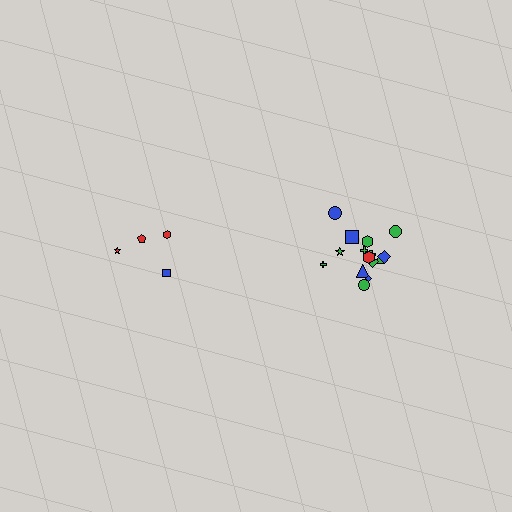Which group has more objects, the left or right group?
The right group.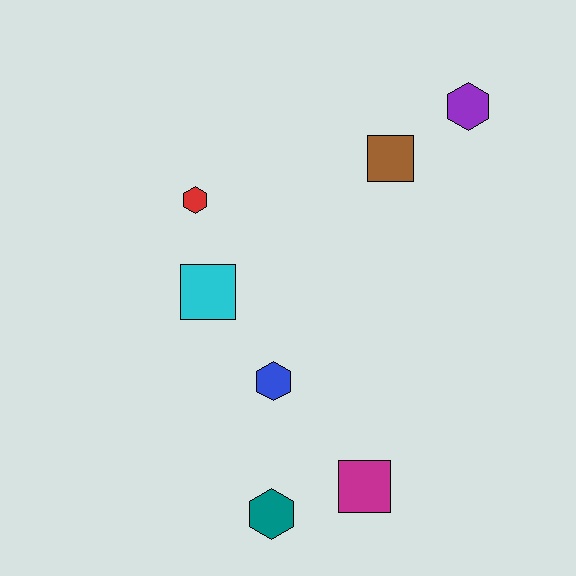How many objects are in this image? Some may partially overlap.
There are 7 objects.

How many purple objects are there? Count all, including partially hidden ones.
There is 1 purple object.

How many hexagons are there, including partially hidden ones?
There are 4 hexagons.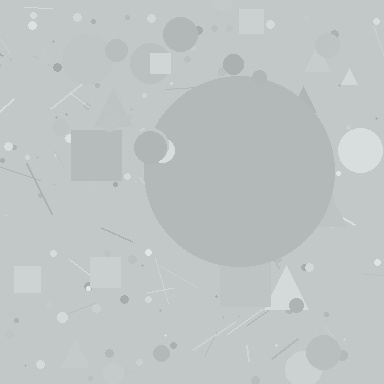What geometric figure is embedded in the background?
A circle is embedded in the background.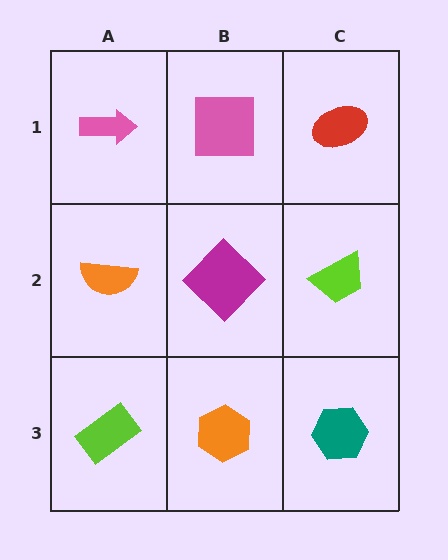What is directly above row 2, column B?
A pink square.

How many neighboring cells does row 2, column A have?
3.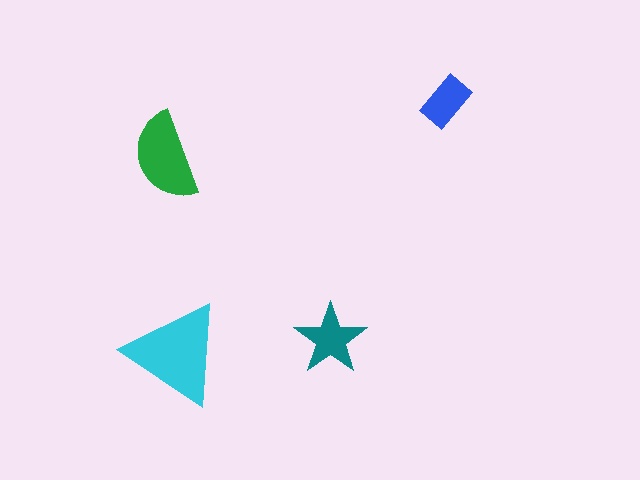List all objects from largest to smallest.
The cyan triangle, the green semicircle, the teal star, the blue rectangle.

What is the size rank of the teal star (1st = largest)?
3rd.